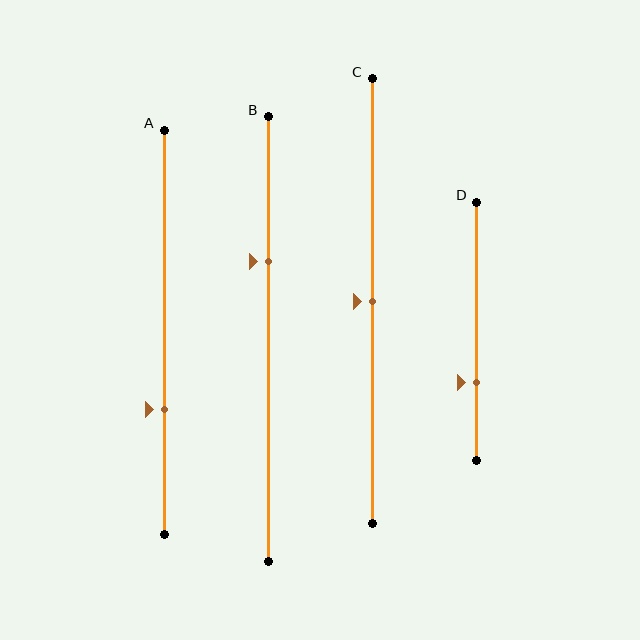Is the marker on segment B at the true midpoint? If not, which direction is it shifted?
No, the marker on segment B is shifted upward by about 17% of the segment length.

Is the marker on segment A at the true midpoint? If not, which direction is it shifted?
No, the marker on segment A is shifted downward by about 19% of the segment length.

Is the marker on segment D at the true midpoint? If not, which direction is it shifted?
No, the marker on segment D is shifted downward by about 20% of the segment length.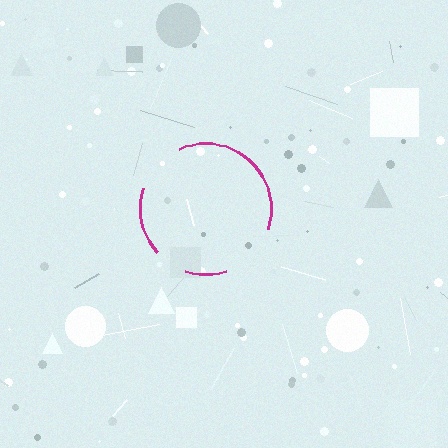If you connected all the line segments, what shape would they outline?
They would outline a circle.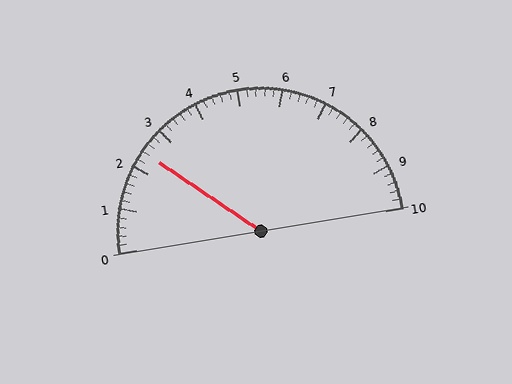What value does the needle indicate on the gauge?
The needle indicates approximately 2.4.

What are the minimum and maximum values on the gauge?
The gauge ranges from 0 to 10.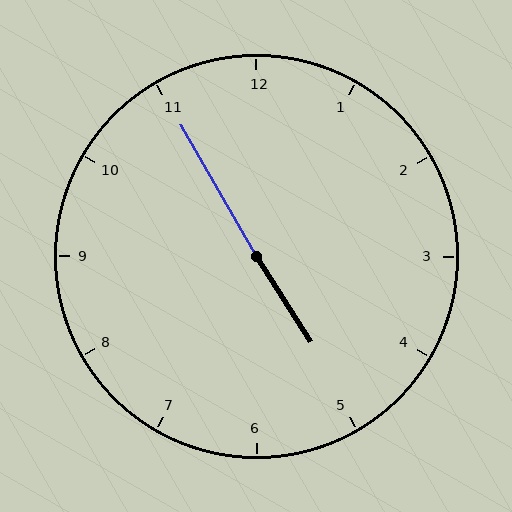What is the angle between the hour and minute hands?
Approximately 178 degrees.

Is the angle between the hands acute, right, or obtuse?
It is obtuse.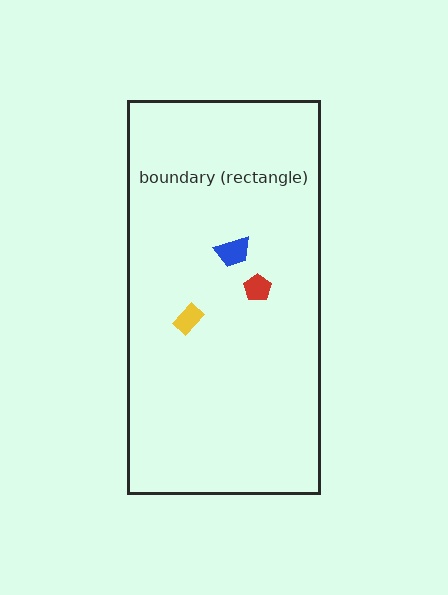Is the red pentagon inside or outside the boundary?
Inside.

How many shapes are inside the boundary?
3 inside, 0 outside.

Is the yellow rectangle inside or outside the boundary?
Inside.